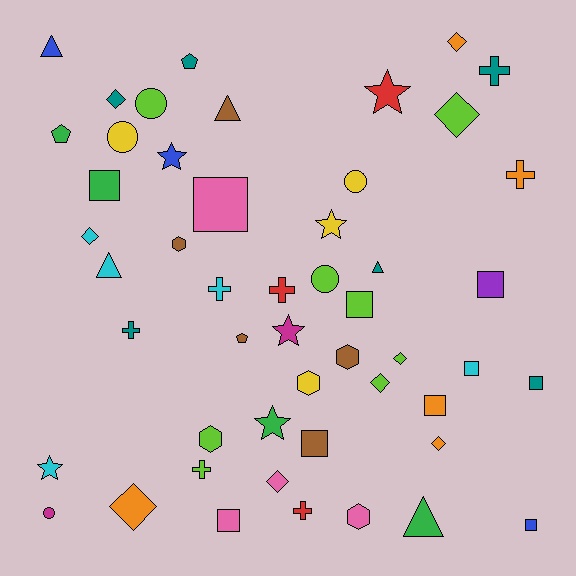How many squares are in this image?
There are 10 squares.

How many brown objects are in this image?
There are 5 brown objects.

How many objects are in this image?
There are 50 objects.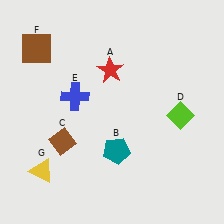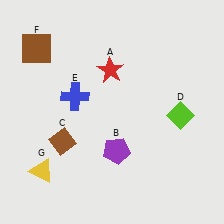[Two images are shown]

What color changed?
The pentagon (B) changed from teal in Image 1 to purple in Image 2.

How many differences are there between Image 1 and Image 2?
There is 1 difference between the two images.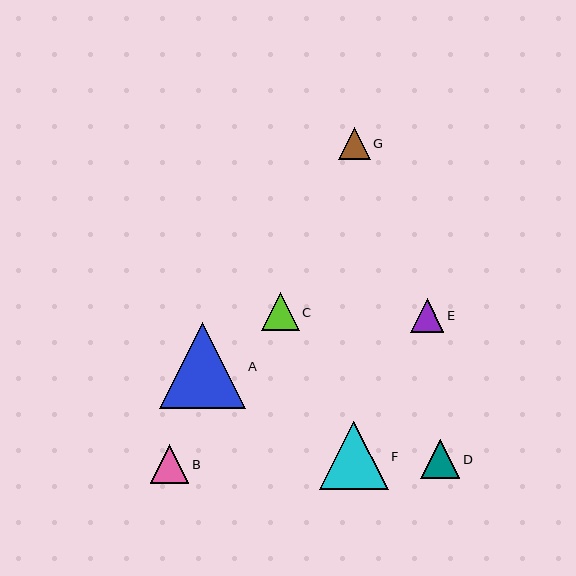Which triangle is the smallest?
Triangle G is the smallest with a size of approximately 32 pixels.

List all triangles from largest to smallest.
From largest to smallest: A, F, D, B, C, E, G.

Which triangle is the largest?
Triangle A is the largest with a size of approximately 86 pixels.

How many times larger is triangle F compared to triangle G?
Triangle F is approximately 2.1 times the size of triangle G.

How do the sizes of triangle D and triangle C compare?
Triangle D and triangle C are approximately the same size.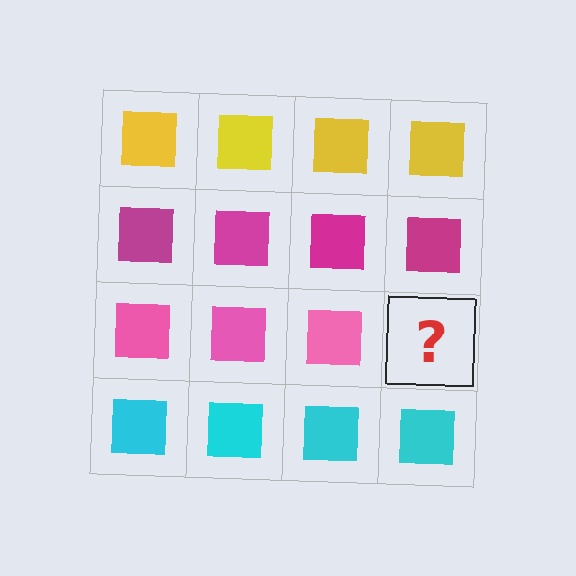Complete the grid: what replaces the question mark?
The question mark should be replaced with a pink square.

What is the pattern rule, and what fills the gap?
The rule is that each row has a consistent color. The gap should be filled with a pink square.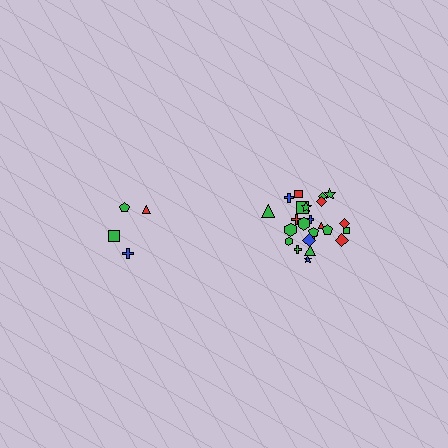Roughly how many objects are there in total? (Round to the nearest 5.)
Roughly 30 objects in total.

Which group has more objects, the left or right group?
The right group.